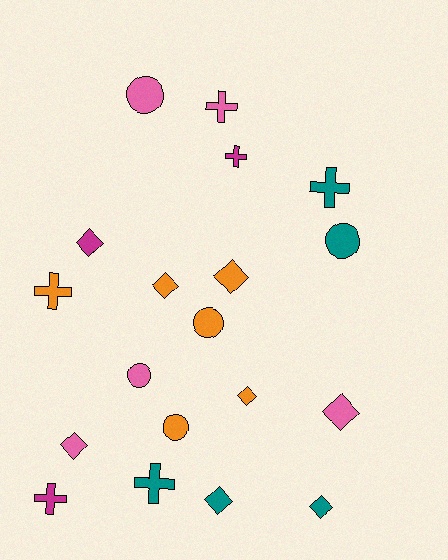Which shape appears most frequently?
Diamond, with 8 objects.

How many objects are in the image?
There are 19 objects.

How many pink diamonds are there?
There are 2 pink diamonds.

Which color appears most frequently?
Orange, with 6 objects.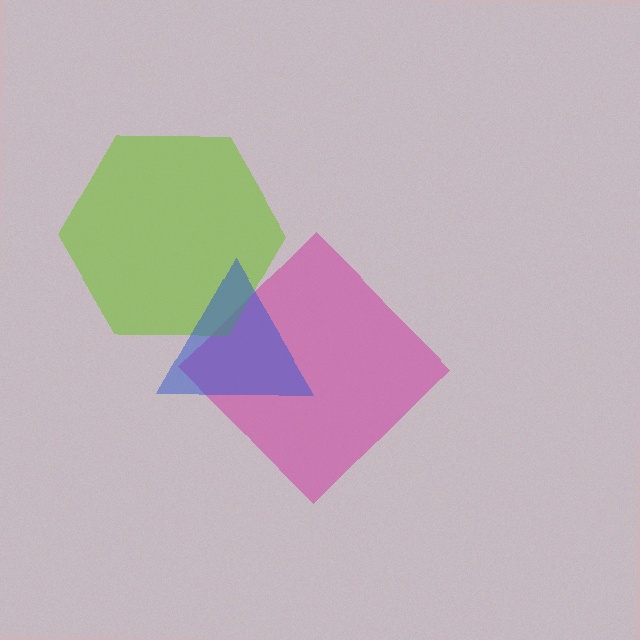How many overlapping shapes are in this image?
There are 3 overlapping shapes in the image.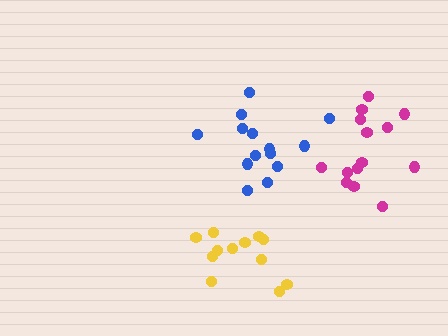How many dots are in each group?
Group 1: 14 dots, Group 2: 12 dots, Group 3: 14 dots (40 total).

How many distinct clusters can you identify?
There are 3 distinct clusters.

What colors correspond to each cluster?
The clusters are colored: blue, yellow, magenta.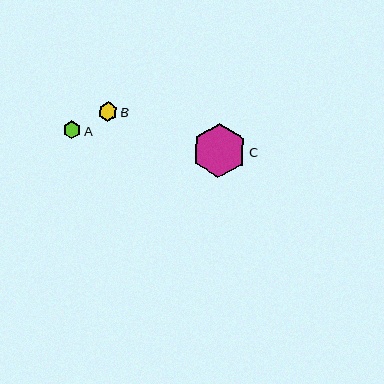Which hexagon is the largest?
Hexagon C is the largest with a size of approximately 54 pixels.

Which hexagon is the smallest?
Hexagon A is the smallest with a size of approximately 18 pixels.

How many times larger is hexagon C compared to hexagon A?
Hexagon C is approximately 3.0 times the size of hexagon A.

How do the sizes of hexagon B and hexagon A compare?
Hexagon B and hexagon A are approximately the same size.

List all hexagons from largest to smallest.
From largest to smallest: C, B, A.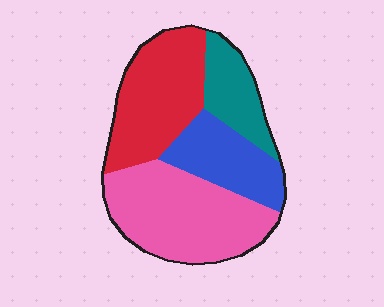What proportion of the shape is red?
Red covers 29% of the shape.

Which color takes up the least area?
Teal, at roughly 15%.